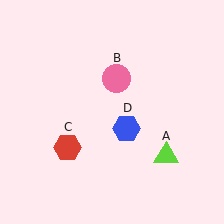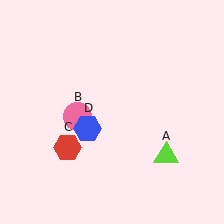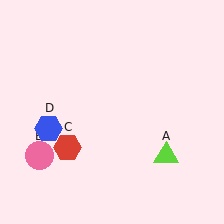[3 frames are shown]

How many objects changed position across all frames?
2 objects changed position: pink circle (object B), blue hexagon (object D).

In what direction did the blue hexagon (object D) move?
The blue hexagon (object D) moved left.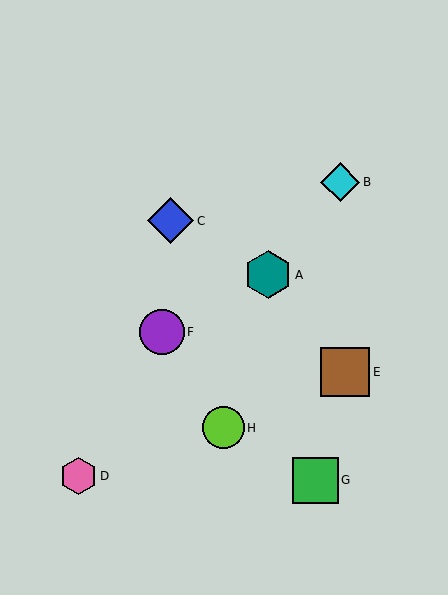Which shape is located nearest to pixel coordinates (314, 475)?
The green square (labeled G) at (316, 480) is nearest to that location.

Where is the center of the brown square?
The center of the brown square is at (345, 372).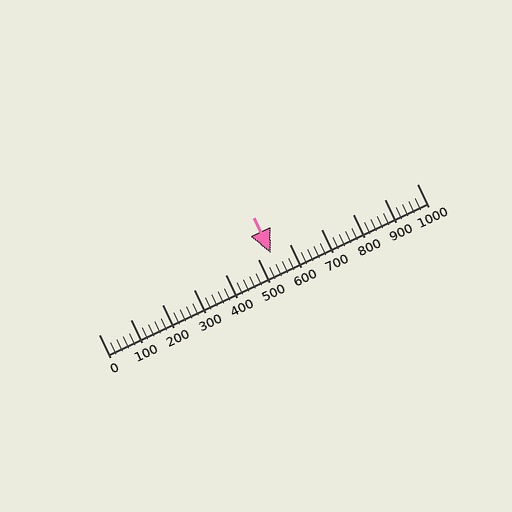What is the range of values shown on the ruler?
The ruler shows values from 0 to 1000.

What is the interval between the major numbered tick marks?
The major tick marks are spaced 100 units apart.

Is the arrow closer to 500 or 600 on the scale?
The arrow is closer to 500.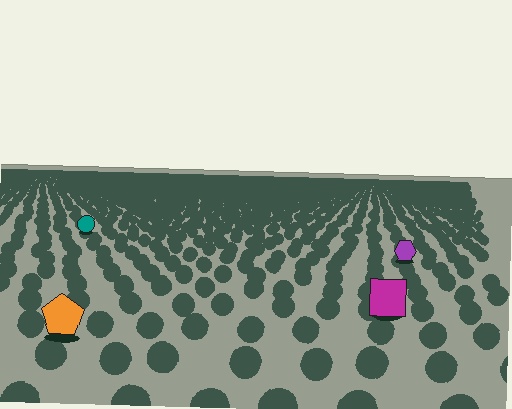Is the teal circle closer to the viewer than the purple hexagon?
No. The purple hexagon is closer — you can tell from the texture gradient: the ground texture is coarser near it.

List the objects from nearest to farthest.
From nearest to farthest: the orange pentagon, the magenta square, the purple hexagon, the teal circle.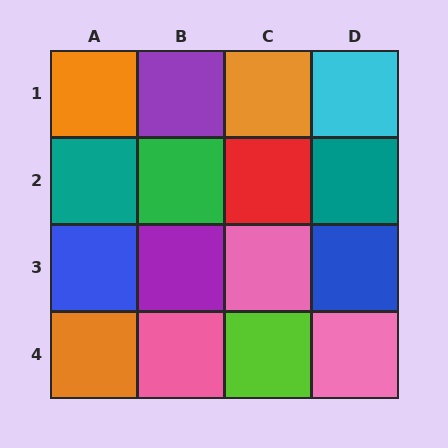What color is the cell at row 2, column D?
Teal.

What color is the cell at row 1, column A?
Orange.